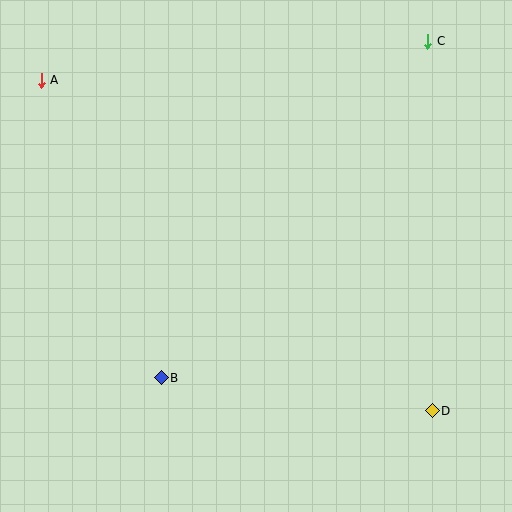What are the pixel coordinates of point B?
Point B is at (161, 378).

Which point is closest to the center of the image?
Point B at (161, 378) is closest to the center.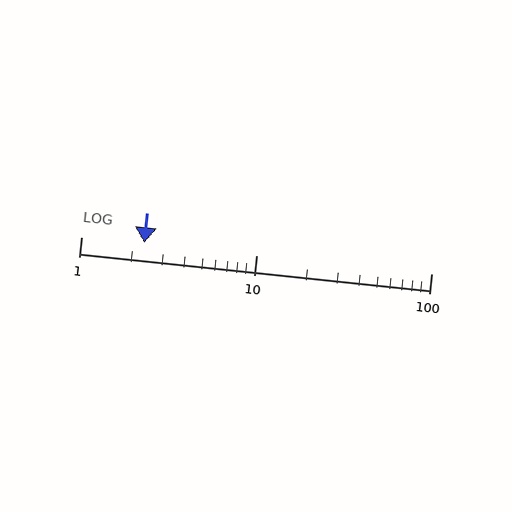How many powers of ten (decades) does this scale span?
The scale spans 2 decades, from 1 to 100.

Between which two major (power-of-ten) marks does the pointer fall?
The pointer is between 1 and 10.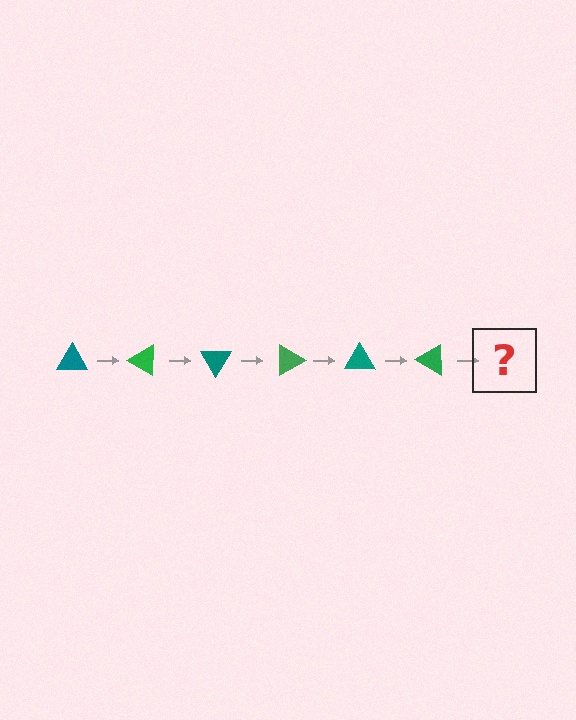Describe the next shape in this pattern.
It should be a teal triangle, rotated 180 degrees from the start.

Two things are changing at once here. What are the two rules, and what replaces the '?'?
The two rules are that it rotates 30 degrees each step and the color cycles through teal and green. The '?' should be a teal triangle, rotated 180 degrees from the start.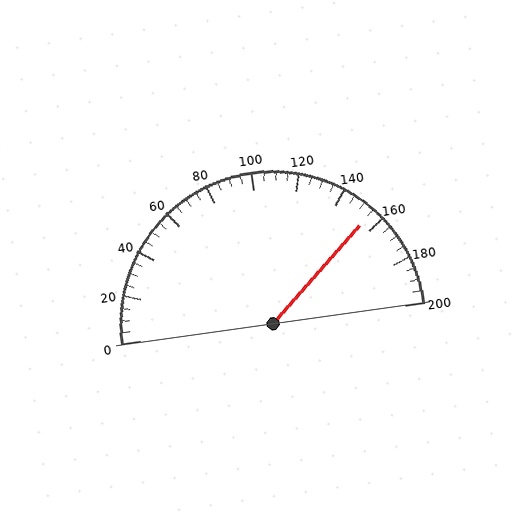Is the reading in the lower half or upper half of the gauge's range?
The reading is in the upper half of the range (0 to 200).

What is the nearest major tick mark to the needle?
The nearest major tick mark is 160.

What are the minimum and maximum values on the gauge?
The gauge ranges from 0 to 200.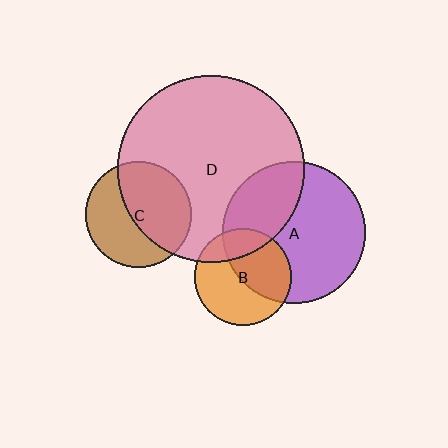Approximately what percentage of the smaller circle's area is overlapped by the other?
Approximately 45%.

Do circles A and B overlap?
Yes.